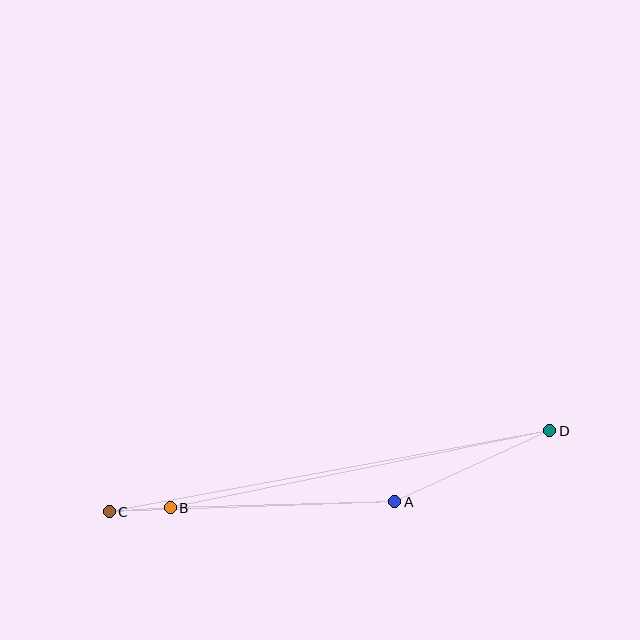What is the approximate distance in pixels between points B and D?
The distance between B and D is approximately 388 pixels.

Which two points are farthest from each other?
Points C and D are farthest from each other.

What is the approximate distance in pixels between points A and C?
The distance between A and C is approximately 285 pixels.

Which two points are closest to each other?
Points B and C are closest to each other.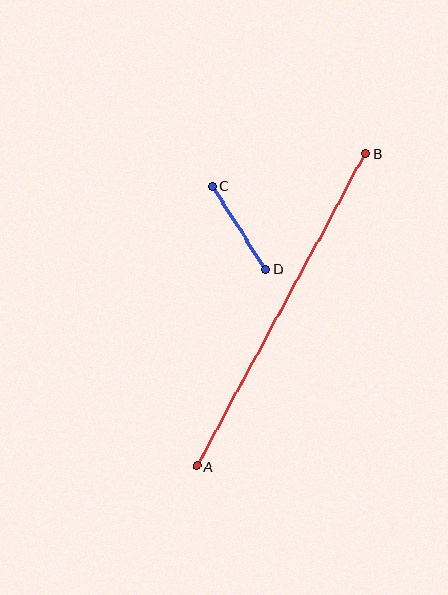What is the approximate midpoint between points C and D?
The midpoint is at approximately (239, 228) pixels.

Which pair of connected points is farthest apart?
Points A and B are farthest apart.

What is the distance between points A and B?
The distance is approximately 355 pixels.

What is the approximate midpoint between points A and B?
The midpoint is at approximately (281, 310) pixels.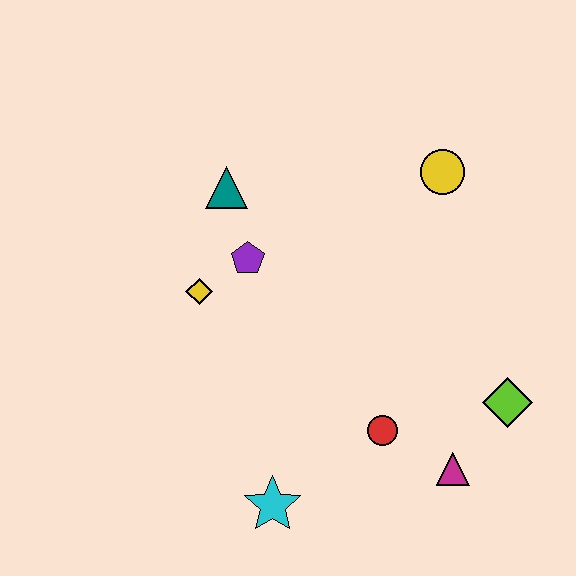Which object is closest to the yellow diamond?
The purple pentagon is closest to the yellow diamond.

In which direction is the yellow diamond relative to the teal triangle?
The yellow diamond is below the teal triangle.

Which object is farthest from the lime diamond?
The teal triangle is farthest from the lime diamond.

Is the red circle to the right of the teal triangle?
Yes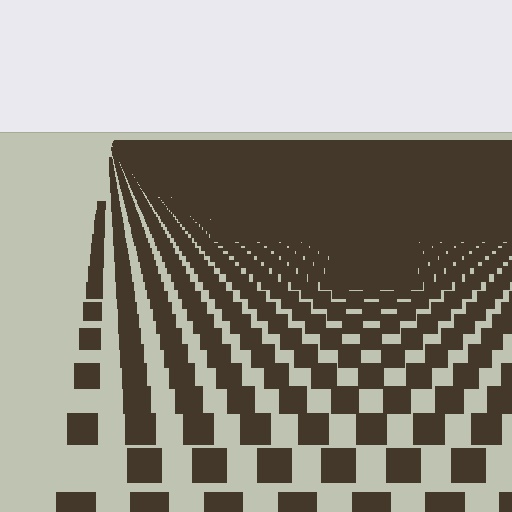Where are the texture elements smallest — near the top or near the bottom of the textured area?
Near the top.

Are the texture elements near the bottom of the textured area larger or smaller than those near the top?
Larger. Near the bottom, elements are closer to the viewer and appear at a bigger on-screen size.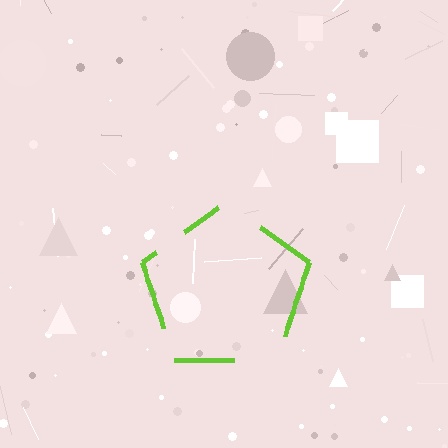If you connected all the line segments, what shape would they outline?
They would outline a pentagon.